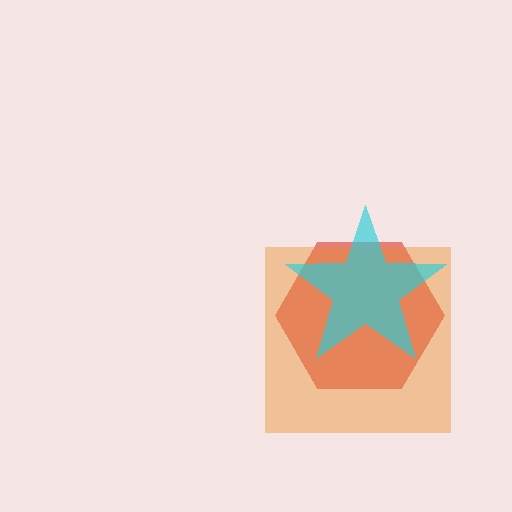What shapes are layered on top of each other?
The layered shapes are: a red hexagon, an orange square, a cyan star.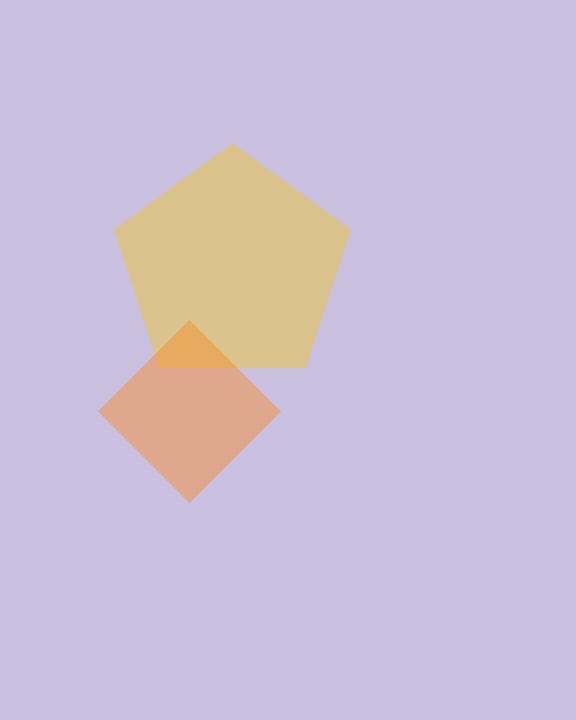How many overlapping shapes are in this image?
There are 2 overlapping shapes in the image.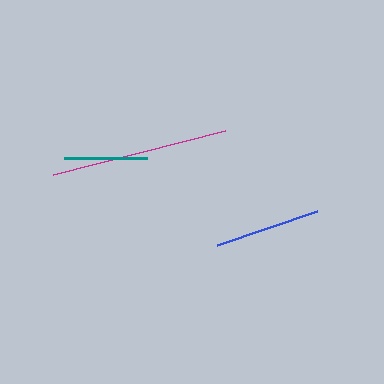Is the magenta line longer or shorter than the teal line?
The magenta line is longer than the teal line.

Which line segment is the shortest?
The teal line is the shortest at approximately 83 pixels.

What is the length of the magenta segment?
The magenta segment is approximately 177 pixels long.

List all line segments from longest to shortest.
From longest to shortest: magenta, blue, teal.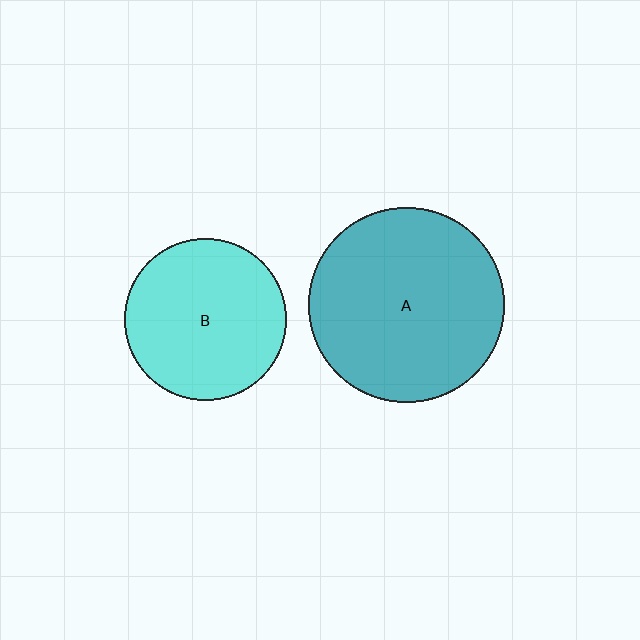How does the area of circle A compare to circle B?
Approximately 1.5 times.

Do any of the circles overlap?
No, none of the circles overlap.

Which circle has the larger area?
Circle A (teal).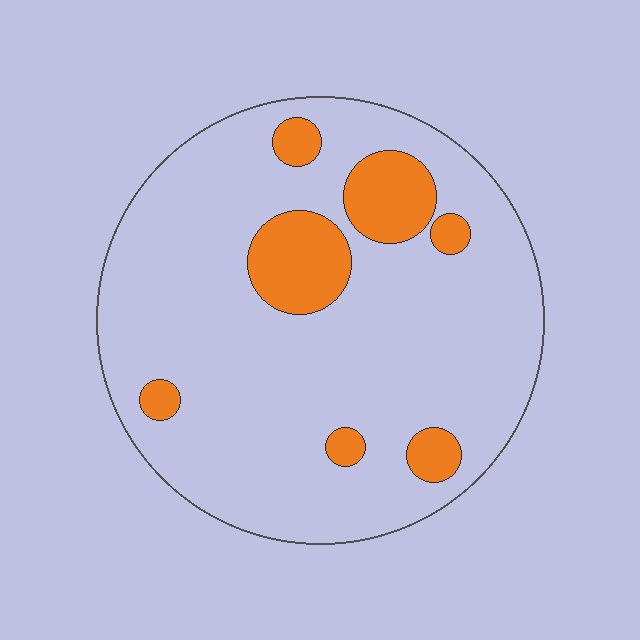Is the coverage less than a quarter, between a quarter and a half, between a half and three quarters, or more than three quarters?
Less than a quarter.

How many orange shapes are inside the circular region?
7.